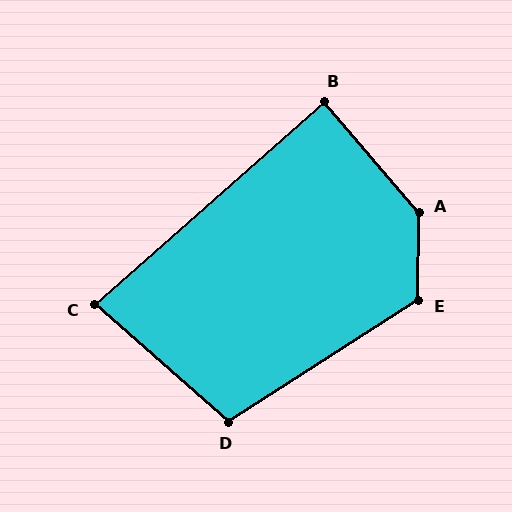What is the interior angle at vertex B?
Approximately 89 degrees (approximately right).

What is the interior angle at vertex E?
Approximately 123 degrees (obtuse).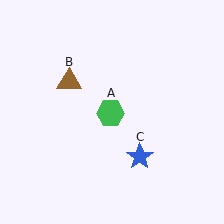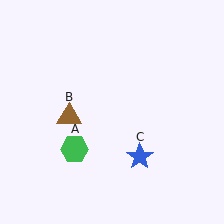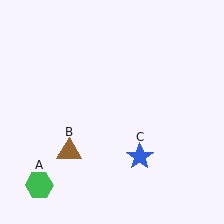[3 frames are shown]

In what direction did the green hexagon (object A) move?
The green hexagon (object A) moved down and to the left.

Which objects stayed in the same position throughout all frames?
Blue star (object C) remained stationary.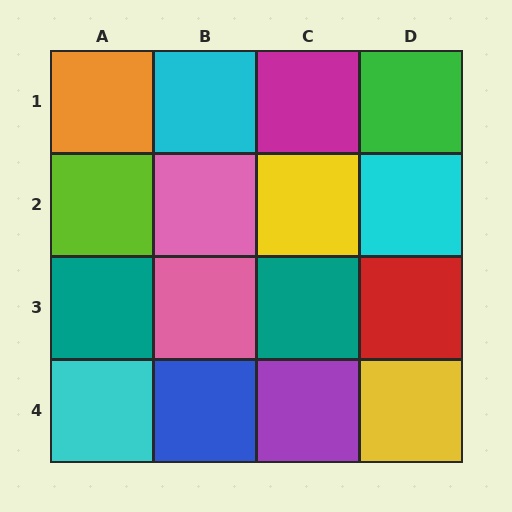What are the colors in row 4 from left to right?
Cyan, blue, purple, yellow.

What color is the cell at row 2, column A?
Lime.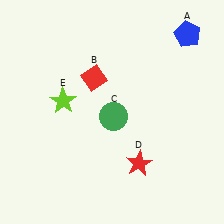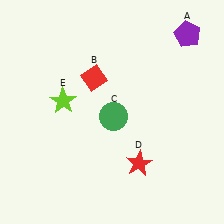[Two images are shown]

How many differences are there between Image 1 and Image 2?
There is 1 difference between the two images.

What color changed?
The pentagon (A) changed from blue in Image 1 to purple in Image 2.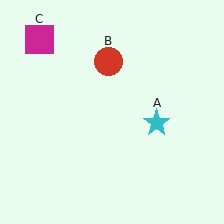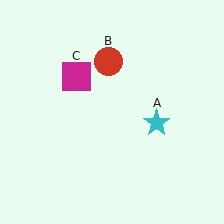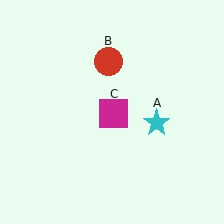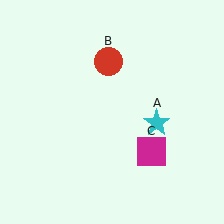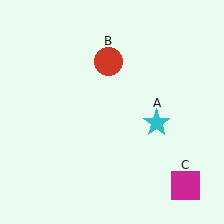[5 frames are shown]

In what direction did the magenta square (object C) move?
The magenta square (object C) moved down and to the right.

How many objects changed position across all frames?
1 object changed position: magenta square (object C).